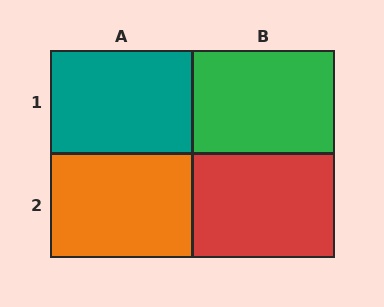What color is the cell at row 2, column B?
Red.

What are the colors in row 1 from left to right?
Teal, green.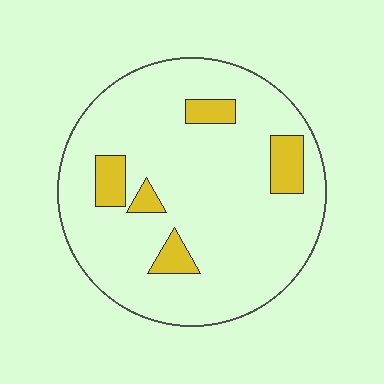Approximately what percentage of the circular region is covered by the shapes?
Approximately 10%.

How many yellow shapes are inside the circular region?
5.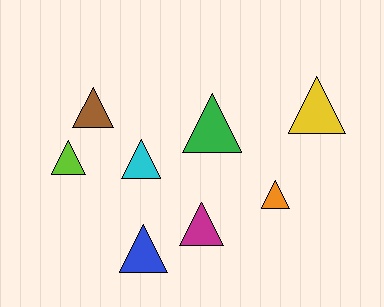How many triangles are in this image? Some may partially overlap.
There are 8 triangles.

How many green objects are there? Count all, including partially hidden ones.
There is 1 green object.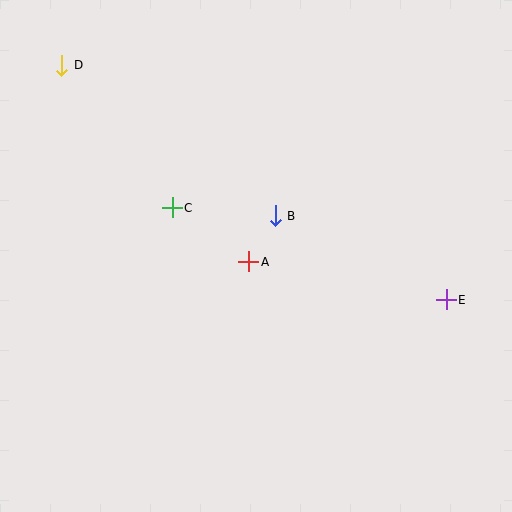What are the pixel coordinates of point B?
Point B is at (275, 216).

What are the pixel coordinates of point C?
Point C is at (172, 208).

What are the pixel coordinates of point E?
Point E is at (446, 300).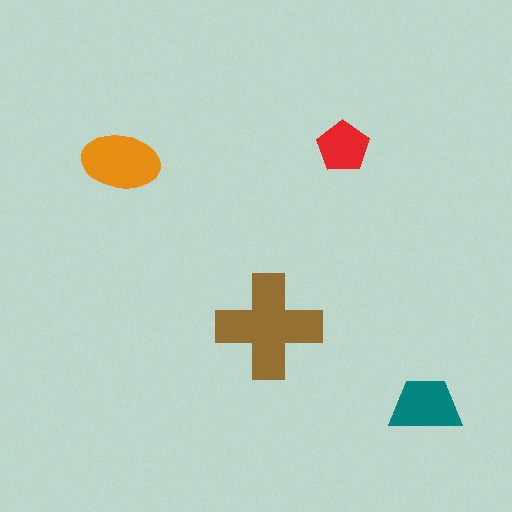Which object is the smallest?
The red pentagon.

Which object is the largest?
The brown cross.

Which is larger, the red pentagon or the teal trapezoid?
The teal trapezoid.